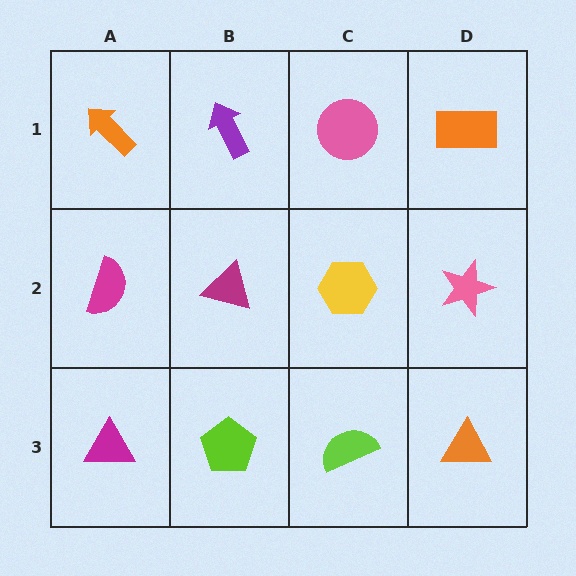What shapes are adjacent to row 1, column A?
A magenta semicircle (row 2, column A), a purple arrow (row 1, column B).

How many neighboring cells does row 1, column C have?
3.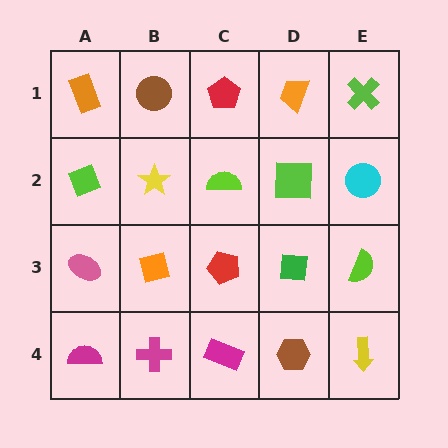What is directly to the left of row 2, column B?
A lime diamond.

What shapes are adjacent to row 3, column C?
A lime semicircle (row 2, column C), a magenta rectangle (row 4, column C), an orange square (row 3, column B), a green square (row 3, column D).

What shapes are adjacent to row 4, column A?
A pink ellipse (row 3, column A), a magenta cross (row 4, column B).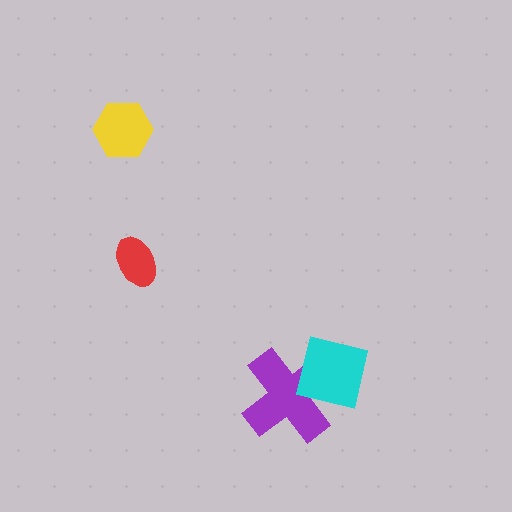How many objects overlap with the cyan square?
1 object overlaps with the cyan square.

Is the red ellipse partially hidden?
No, no other shape covers it.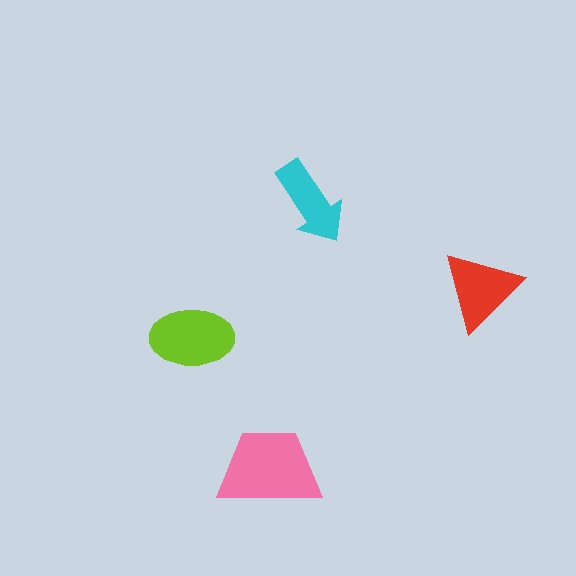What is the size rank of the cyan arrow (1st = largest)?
4th.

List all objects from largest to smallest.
The pink trapezoid, the lime ellipse, the red triangle, the cyan arrow.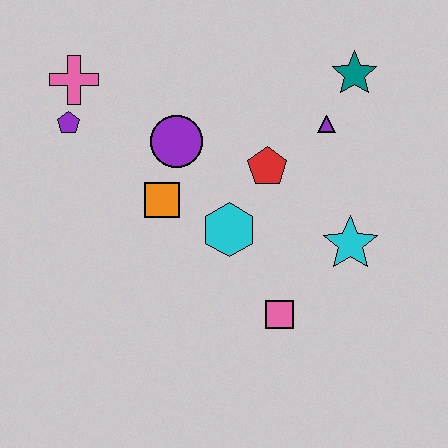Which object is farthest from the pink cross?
The cyan star is farthest from the pink cross.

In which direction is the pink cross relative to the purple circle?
The pink cross is to the left of the purple circle.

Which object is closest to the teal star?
The purple triangle is closest to the teal star.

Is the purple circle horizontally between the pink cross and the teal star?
Yes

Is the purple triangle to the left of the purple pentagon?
No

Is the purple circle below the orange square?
No